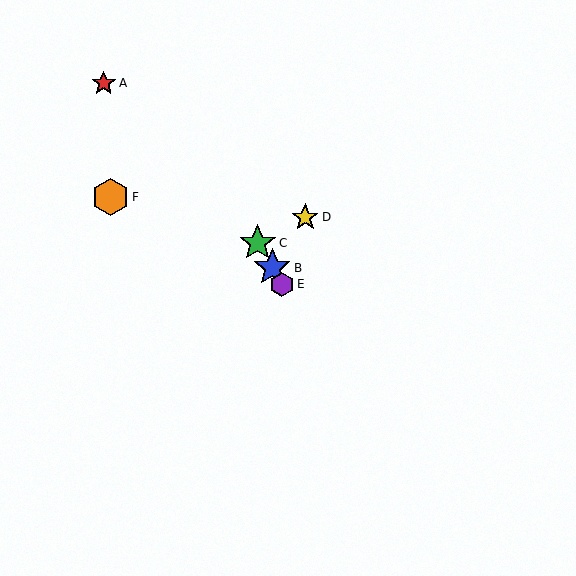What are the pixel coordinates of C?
Object C is at (258, 243).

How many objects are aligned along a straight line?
3 objects (B, C, E) are aligned along a straight line.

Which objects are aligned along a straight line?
Objects B, C, E are aligned along a straight line.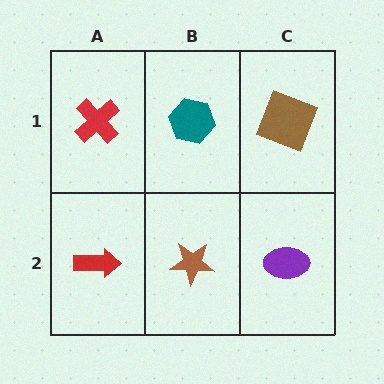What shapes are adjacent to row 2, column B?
A teal hexagon (row 1, column B), a red arrow (row 2, column A), a purple ellipse (row 2, column C).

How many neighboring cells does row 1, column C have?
2.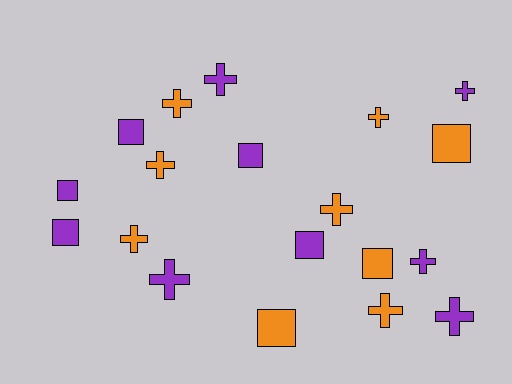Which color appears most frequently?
Purple, with 10 objects.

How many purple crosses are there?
There are 5 purple crosses.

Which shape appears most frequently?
Cross, with 11 objects.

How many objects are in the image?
There are 19 objects.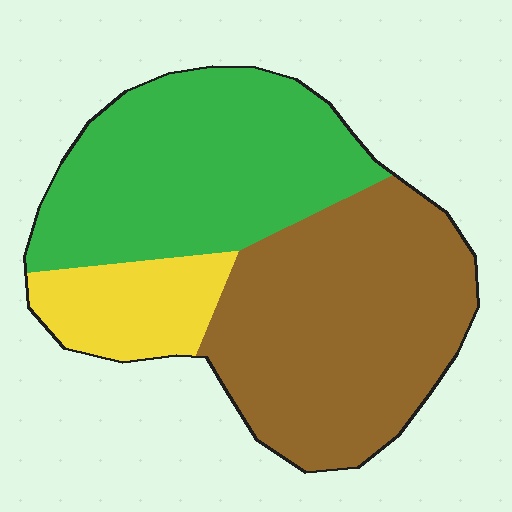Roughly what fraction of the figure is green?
Green covers around 40% of the figure.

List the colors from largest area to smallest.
From largest to smallest: brown, green, yellow.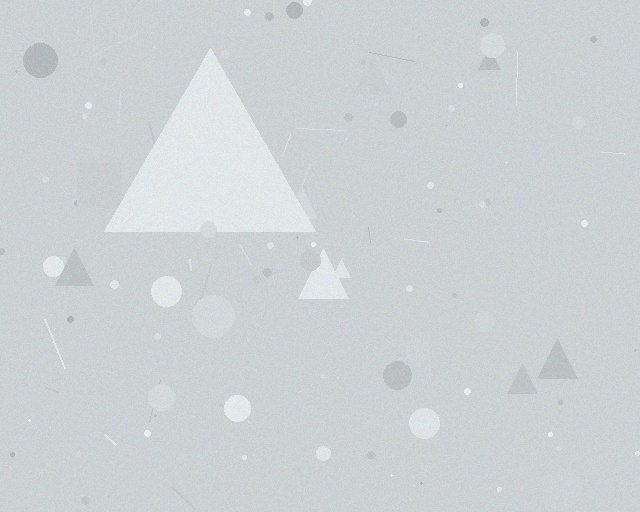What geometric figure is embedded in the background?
A triangle is embedded in the background.